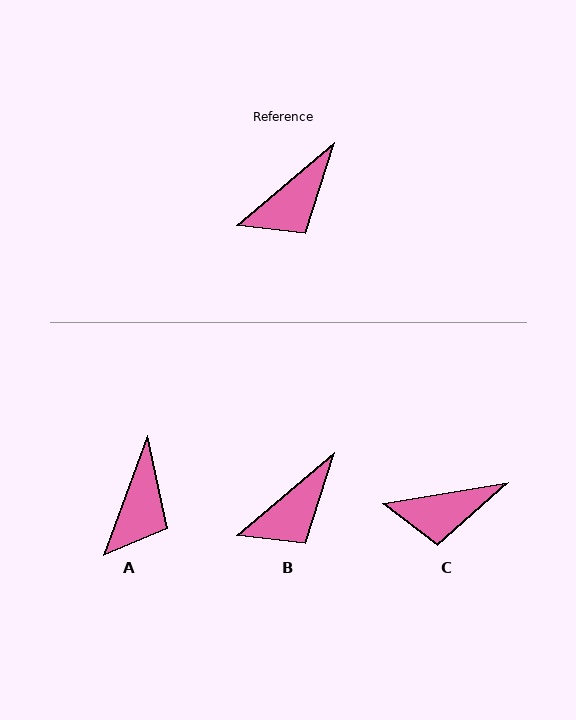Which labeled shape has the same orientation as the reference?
B.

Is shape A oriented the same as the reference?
No, it is off by about 30 degrees.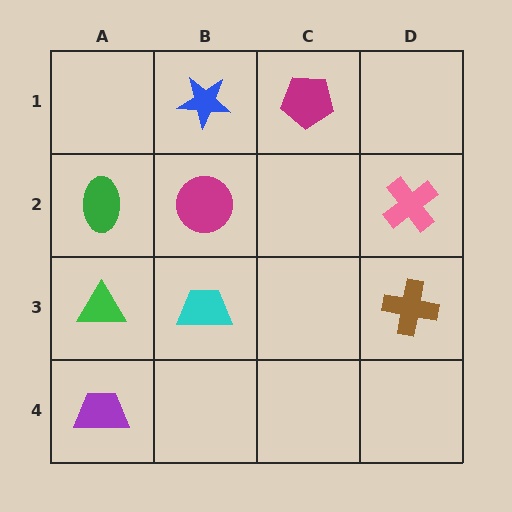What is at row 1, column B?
A blue star.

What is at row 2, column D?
A pink cross.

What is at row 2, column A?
A green ellipse.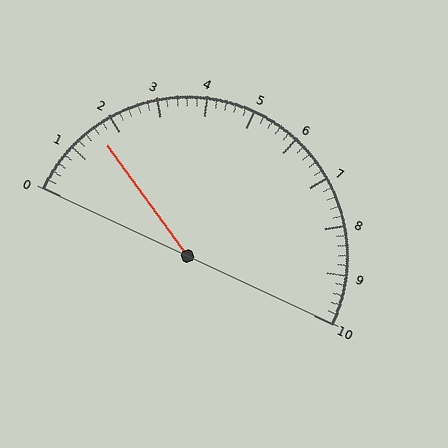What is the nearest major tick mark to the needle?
The nearest major tick mark is 2.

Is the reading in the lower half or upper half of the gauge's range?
The reading is in the lower half of the range (0 to 10).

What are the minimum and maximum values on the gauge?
The gauge ranges from 0 to 10.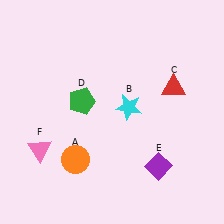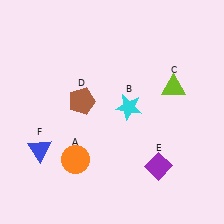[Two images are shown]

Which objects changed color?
C changed from red to lime. D changed from green to brown. F changed from pink to blue.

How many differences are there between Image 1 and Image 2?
There are 3 differences between the two images.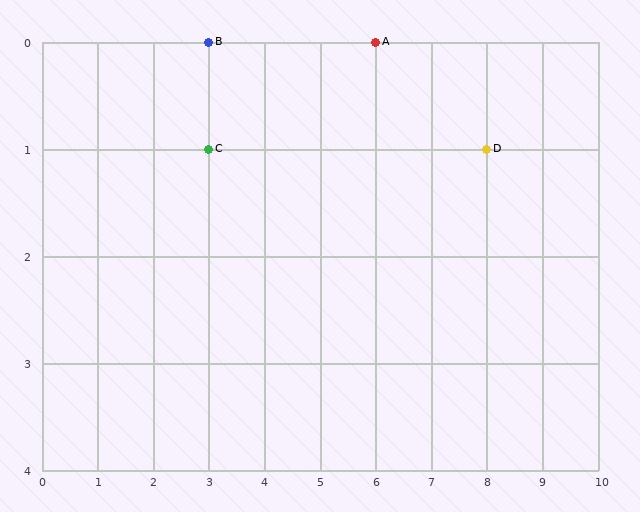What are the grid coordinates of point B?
Point B is at grid coordinates (3, 0).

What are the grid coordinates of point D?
Point D is at grid coordinates (8, 1).